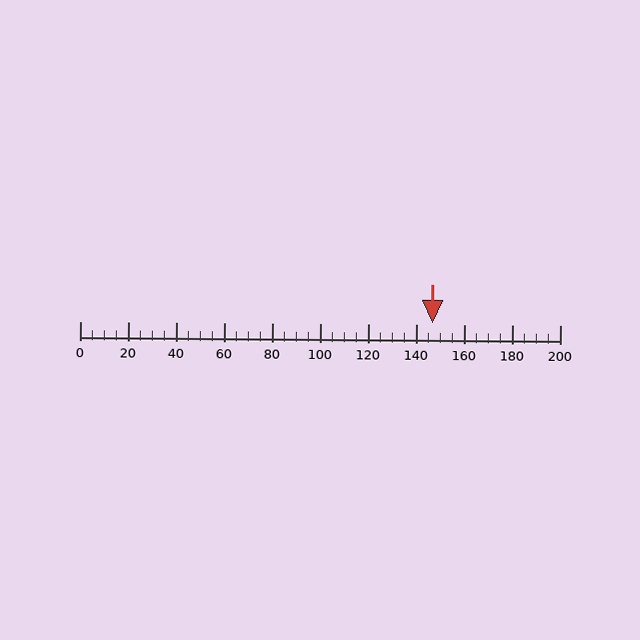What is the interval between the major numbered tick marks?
The major tick marks are spaced 20 units apart.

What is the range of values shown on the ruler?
The ruler shows values from 0 to 200.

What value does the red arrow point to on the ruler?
The red arrow points to approximately 147.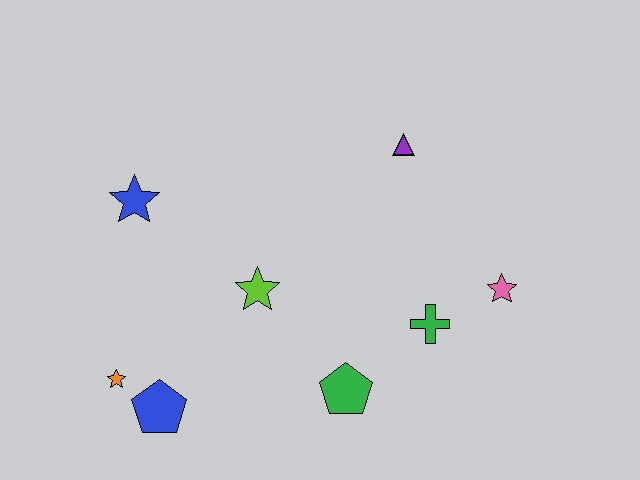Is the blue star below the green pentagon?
No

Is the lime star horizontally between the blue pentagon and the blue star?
No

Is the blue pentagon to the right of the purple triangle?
No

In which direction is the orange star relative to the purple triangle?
The orange star is to the left of the purple triangle.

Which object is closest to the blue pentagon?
The orange star is closest to the blue pentagon.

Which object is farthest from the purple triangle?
The orange star is farthest from the purple triangle.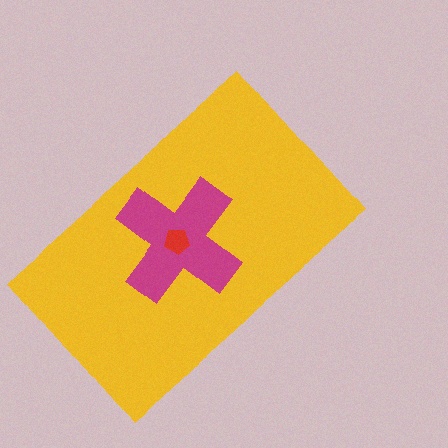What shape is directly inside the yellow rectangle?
The magenta cross.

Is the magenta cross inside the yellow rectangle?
Yes.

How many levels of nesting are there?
3.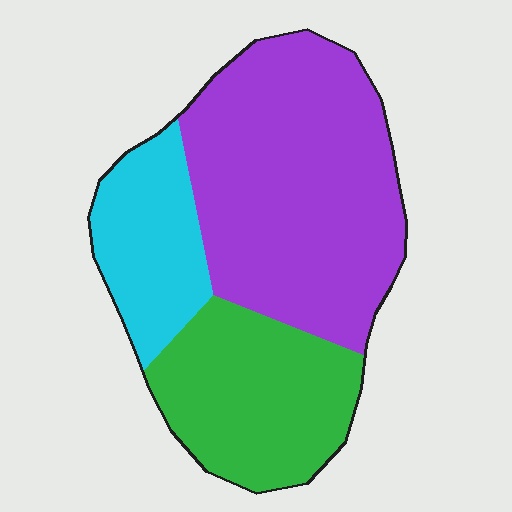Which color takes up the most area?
Purple, at roughly 50%.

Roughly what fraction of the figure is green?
Green covers roughly 30% of the figure.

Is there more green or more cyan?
Green.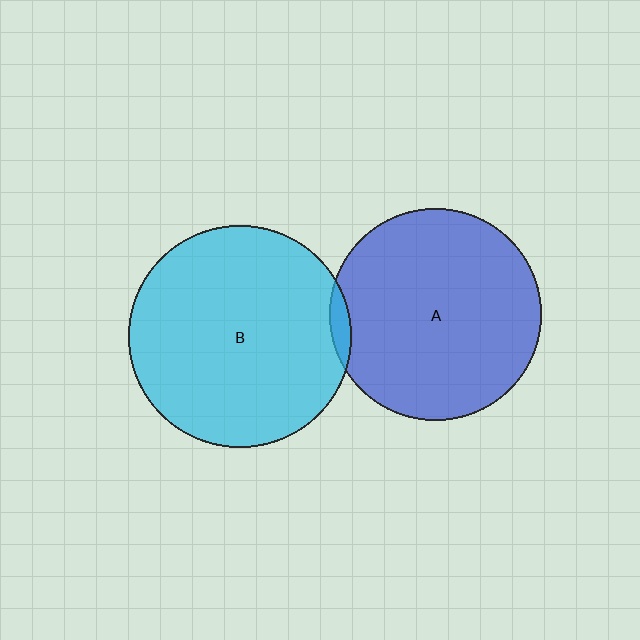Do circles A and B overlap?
Yes.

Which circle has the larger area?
Circle B (cyan).